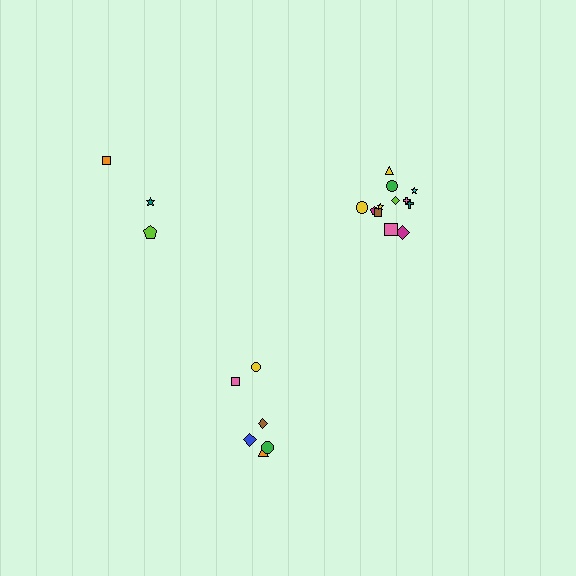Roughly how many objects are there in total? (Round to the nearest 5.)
Roughly 20 objects in total.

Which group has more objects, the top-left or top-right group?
The top-right group.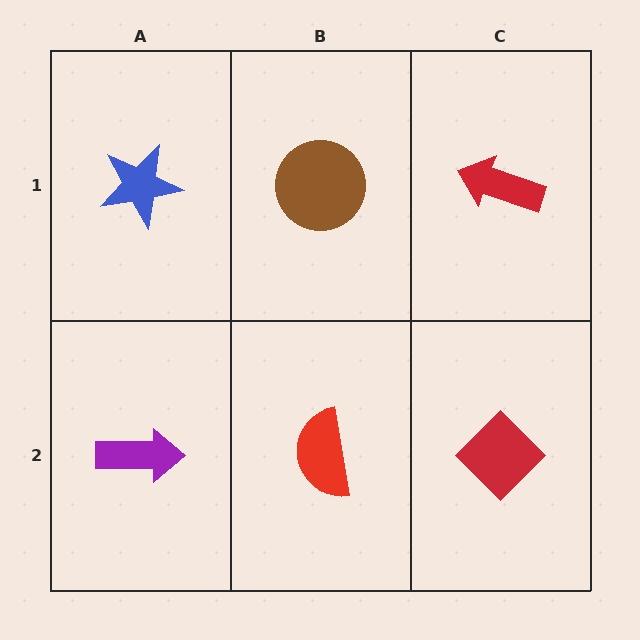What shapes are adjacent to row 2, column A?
A blue star (row 1, column A), a red semicircle (row 2, column B).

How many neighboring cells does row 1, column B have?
3.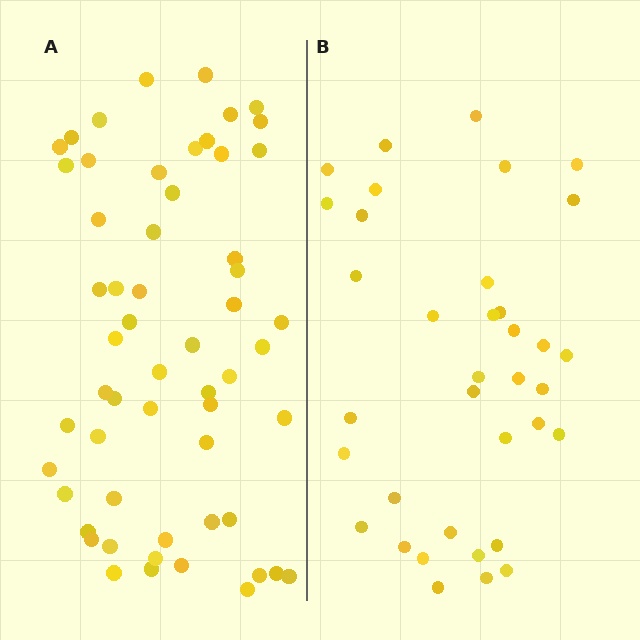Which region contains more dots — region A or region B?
Region A (the left region) has more dots.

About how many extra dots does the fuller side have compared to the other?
Region A has approximately 20 more dots than region B.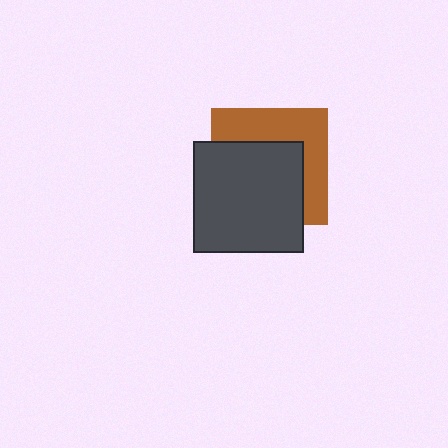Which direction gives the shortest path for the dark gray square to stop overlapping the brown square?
Moving toward the lower-left gives the shortest separation.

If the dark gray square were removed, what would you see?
You would see the complete brown square.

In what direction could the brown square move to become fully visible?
The brown square could move toward the upper-right. That would shift it out from behind the dark gray square entirely.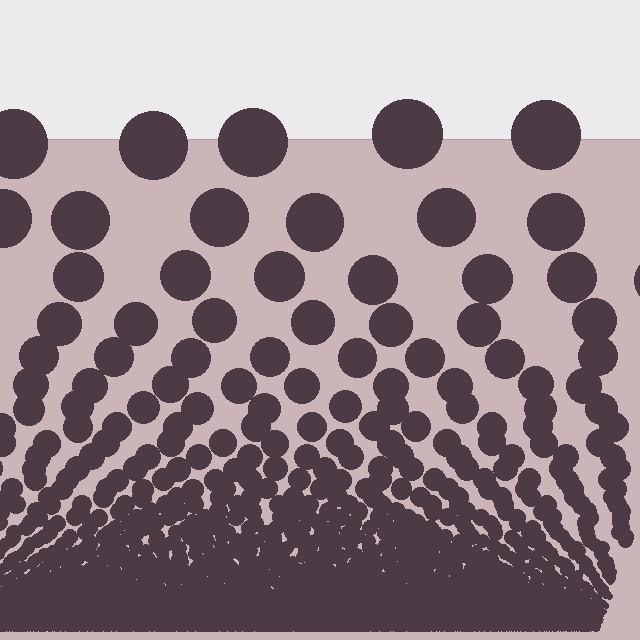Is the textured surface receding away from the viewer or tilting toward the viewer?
The surface appears to tilt toward the viewer. Texture elements get larger and sparser toward the top.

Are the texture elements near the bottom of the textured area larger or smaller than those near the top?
Smaller. The gradient is inverted — elements near the bottom are smaller and denser.